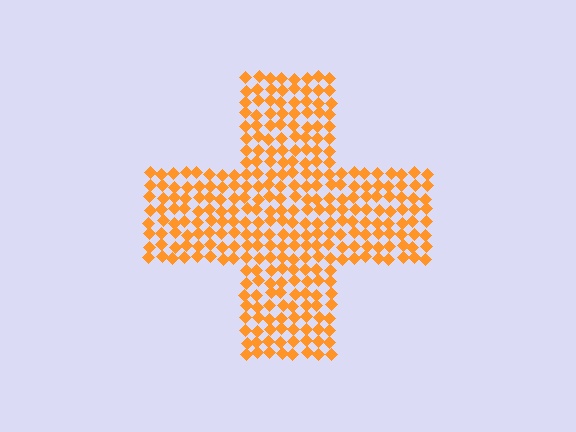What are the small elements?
The small elements are diamonds.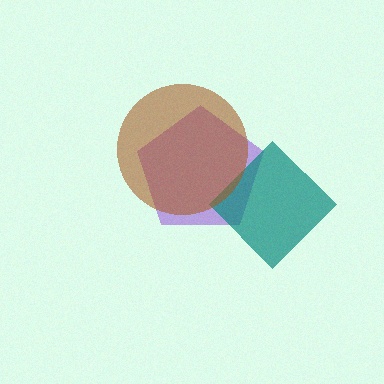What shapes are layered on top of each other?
The layered shapes are: a purple pentagon, a teal diamond, a brown circle.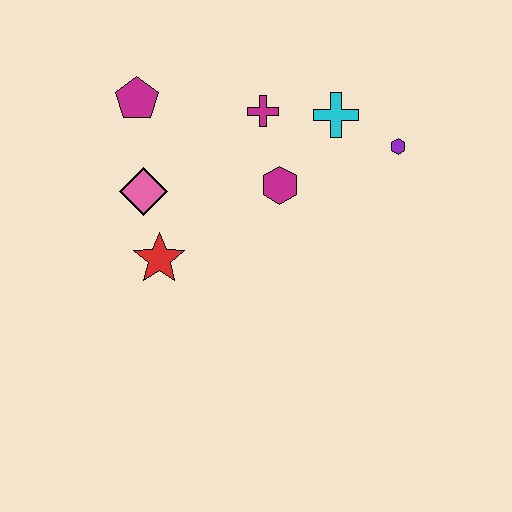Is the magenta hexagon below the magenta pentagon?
Yes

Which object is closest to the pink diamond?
The red star is closest to the pink diamond.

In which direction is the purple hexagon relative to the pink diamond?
The purple hexagon is to the right of the pink diamond.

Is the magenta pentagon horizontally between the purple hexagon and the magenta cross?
No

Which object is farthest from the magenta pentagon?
The purple hexagon is farthest from the magenta pentagon.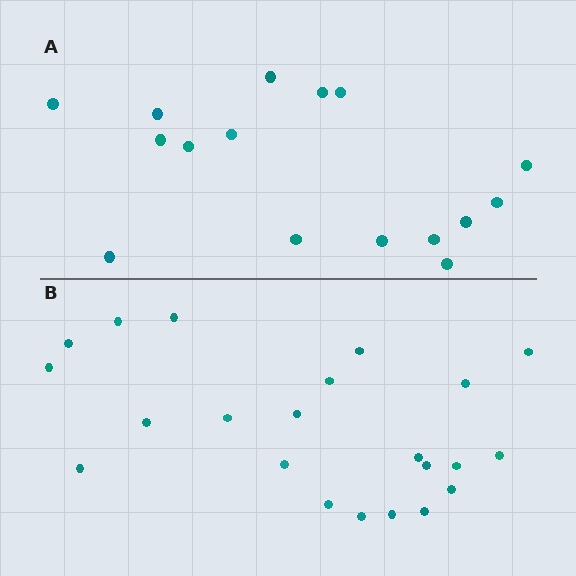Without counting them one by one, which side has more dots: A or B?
Region B (the bottom region) has more dots.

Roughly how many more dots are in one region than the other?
Region B has about 6 more dots than region A.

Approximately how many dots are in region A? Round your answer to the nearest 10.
About 20 dots. (The exact count is 16, which rounds to 20.)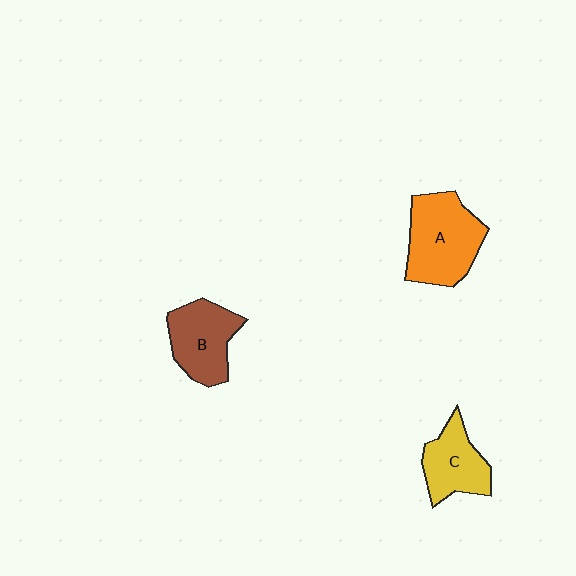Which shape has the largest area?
Shape A (orange).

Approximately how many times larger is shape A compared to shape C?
Approximately 1.5 times.